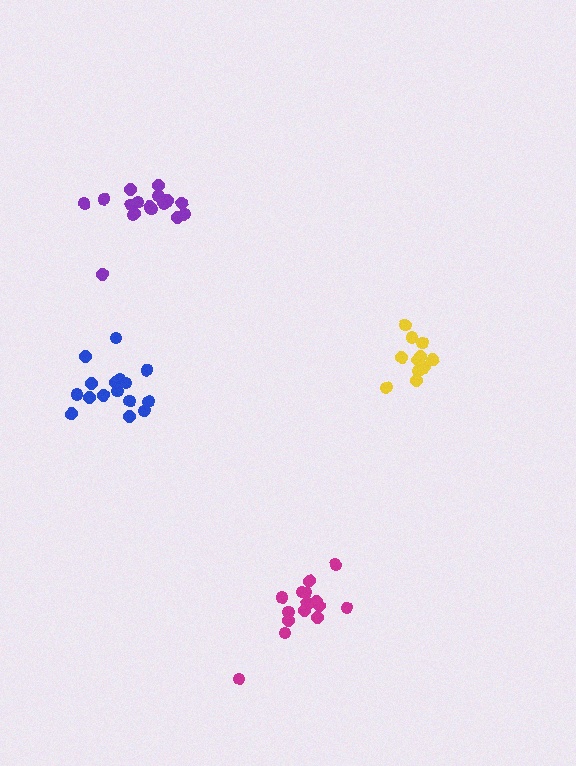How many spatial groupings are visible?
There are 4 spatial groupings.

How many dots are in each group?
Group 1: 17 dots, Group 2: 12 dots, Group 3: 16 dots, Group 4: 16 dots (61 total).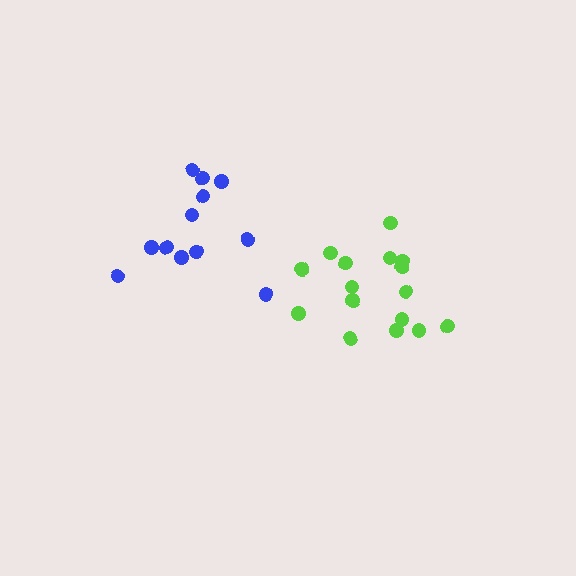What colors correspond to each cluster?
The clusters are colored: blue, lime.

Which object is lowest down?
The lime cluster is bottommost.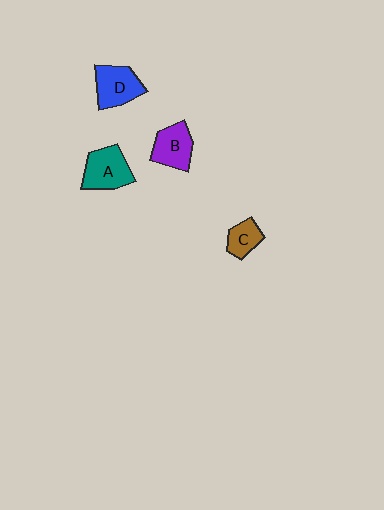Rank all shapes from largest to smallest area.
From largest to smallest: A (teal), D (blue), B (purple), C (brown).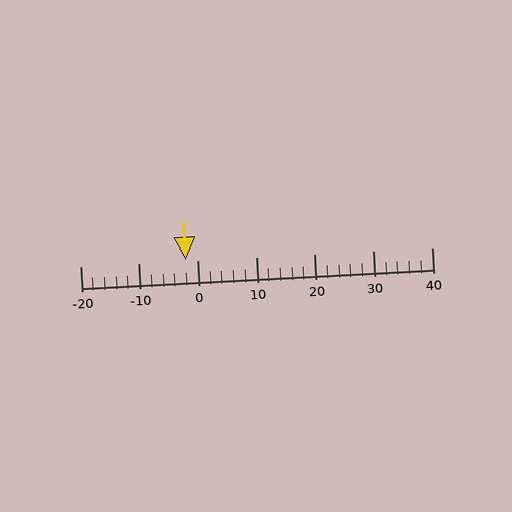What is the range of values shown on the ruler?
The ruler shows values from -20 to 40.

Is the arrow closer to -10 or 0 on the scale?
The arrow is closer to 0.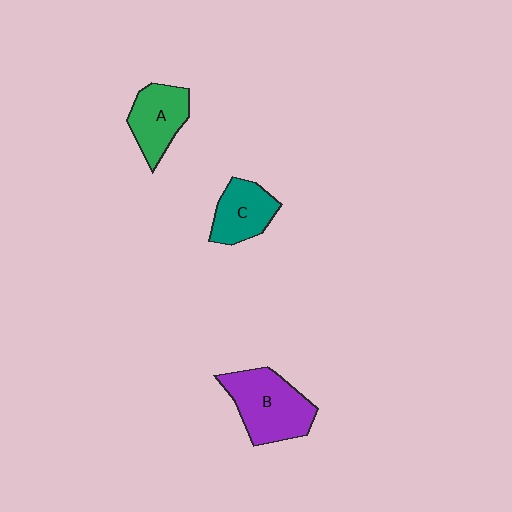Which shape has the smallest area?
Shape C (teal).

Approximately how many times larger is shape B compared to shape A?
Approximately 1.4 times.